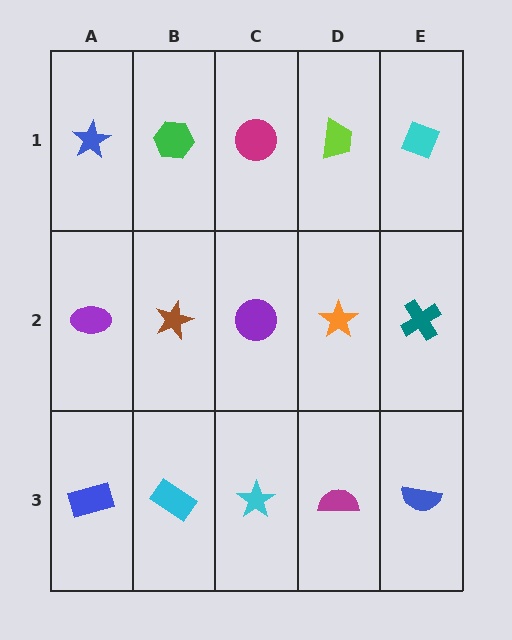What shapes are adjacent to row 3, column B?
A brown star (row 2, column B), a blue rectangle (row 3, column A), a cyan star (row 3, column C).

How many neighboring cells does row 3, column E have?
2.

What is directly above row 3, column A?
A purple ellipse.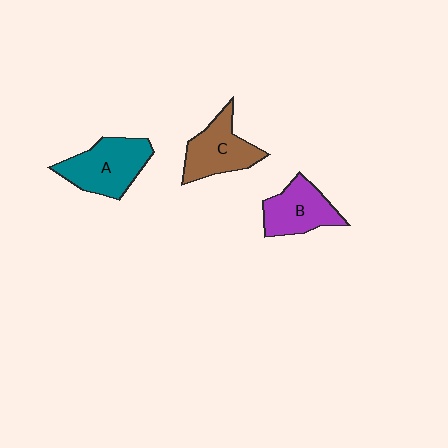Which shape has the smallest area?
Shape B (purple).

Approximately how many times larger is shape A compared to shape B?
Approximately 1.2 times.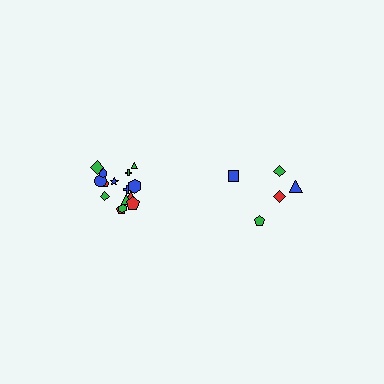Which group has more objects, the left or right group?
The left group.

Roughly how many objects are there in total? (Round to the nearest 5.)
Roughly 20 objects in total.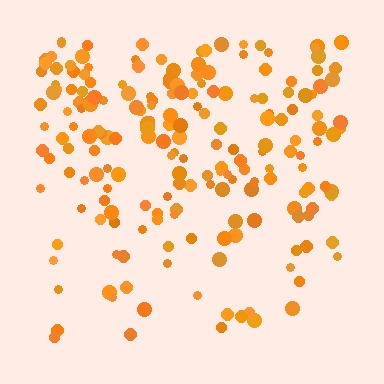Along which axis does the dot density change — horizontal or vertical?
Vertical.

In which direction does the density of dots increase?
From bottom to top, with the top side densest.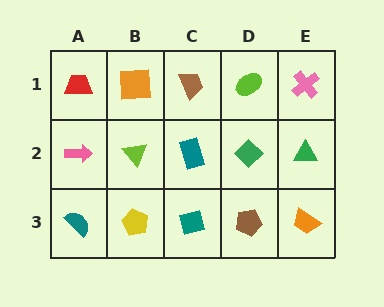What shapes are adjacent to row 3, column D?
A green diamond (row 2, column D), a teal square (row 3, column C), an orange trapezoid (row 3, column E).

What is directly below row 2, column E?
An orange trapezoid.